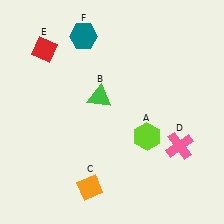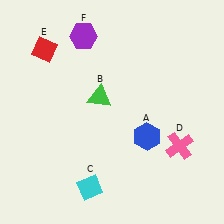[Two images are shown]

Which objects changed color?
A changed from lime to blue. C changed from orange to cyan. F changed from teal to purple.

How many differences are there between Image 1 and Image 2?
There are 3 differences between the two images.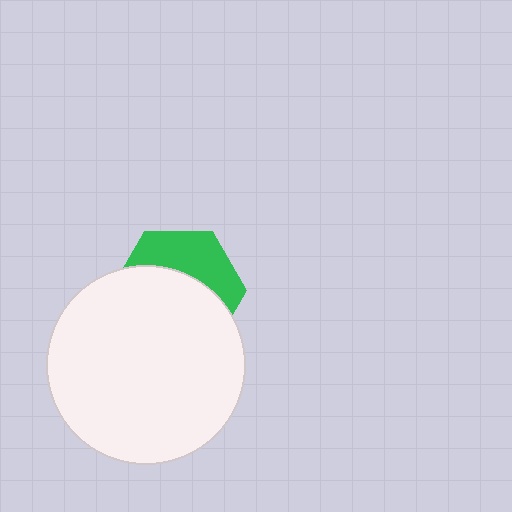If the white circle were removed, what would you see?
You would see the complete green hexagon.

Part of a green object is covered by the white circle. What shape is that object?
It is a hexagon.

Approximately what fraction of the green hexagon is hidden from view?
Roughly 62% of the green hexagon is hidden behind the white circle.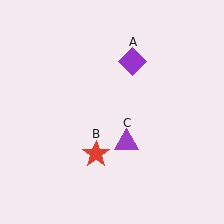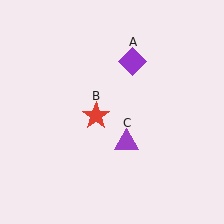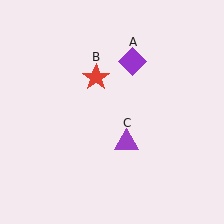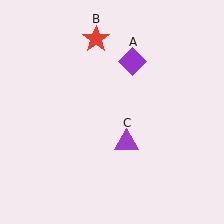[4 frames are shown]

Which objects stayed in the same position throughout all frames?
Purple diamond (object A) and purple triangle (object C) remained stationary.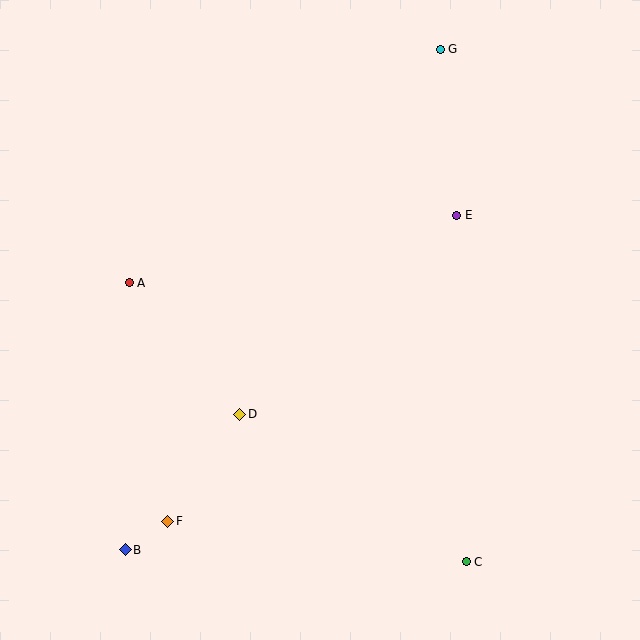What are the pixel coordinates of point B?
Point B is at (125, 550).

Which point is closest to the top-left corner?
Point A is closest to the top-left corner.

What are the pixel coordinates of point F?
Point F is at (168, 521).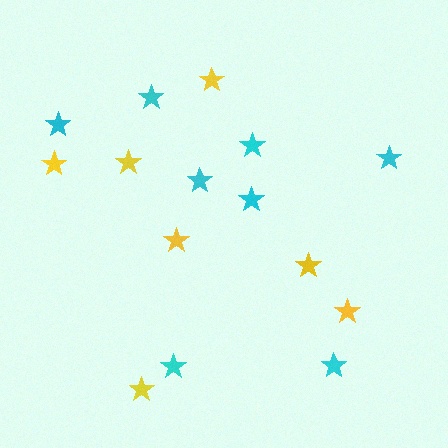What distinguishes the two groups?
There are 2 groups: one group of cyan stars (8) and one group of yellow stars (7).